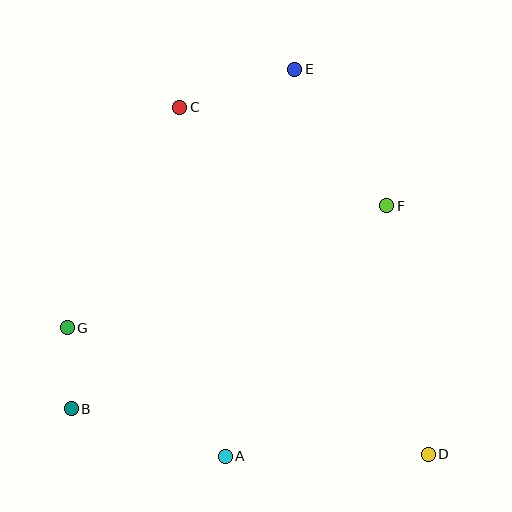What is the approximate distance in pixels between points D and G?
The distance between D and G is approximately 383 pixels.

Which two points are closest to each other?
Points B and G are closest to each other.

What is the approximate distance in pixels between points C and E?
The distance between C and E is approximately 121 pixels.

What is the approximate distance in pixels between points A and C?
The distance between A and C is approximately 352 pixels.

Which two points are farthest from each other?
Points C and D are farthest from each other.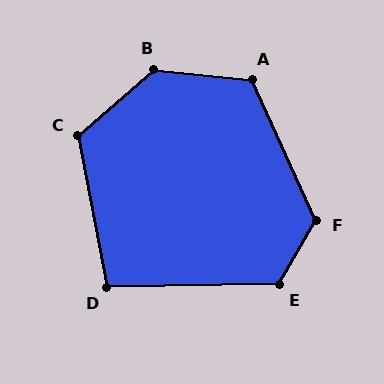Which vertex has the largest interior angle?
B, at approximately 134 degrees.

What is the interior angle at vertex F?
Approximately 126 degrees (obtuse).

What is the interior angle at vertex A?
Approximately 120 degrees (obtuse).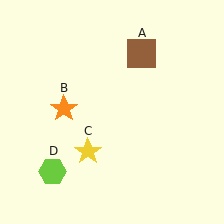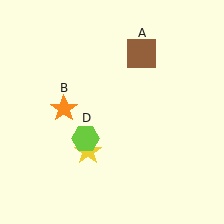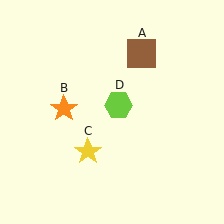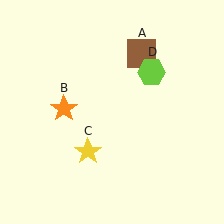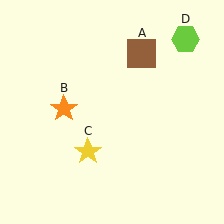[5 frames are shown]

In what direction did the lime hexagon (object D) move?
The lime hexagon (object D) moved up and to the right.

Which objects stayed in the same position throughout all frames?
Brown square (object A) and orange star (object B) and yellow star (object C) remained stationary.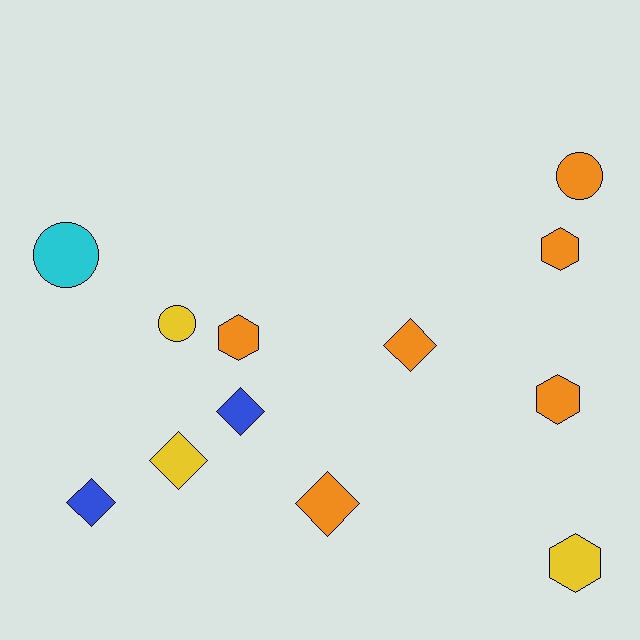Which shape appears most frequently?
Diamond, with 5 objects.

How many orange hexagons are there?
There are 3 orange hexagons.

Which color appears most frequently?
Orange, with 6 objects.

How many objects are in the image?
There are 12 objects.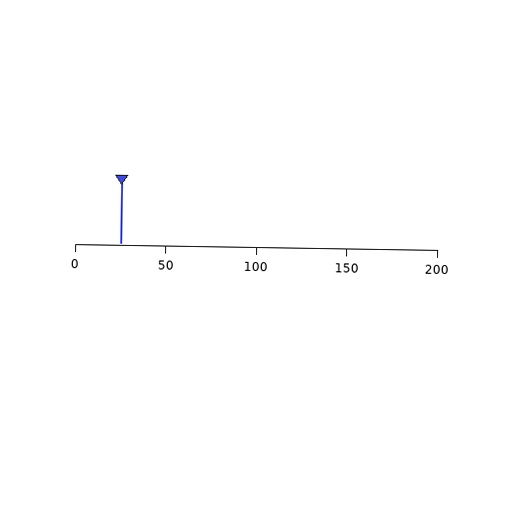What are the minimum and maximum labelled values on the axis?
The axis runs from 0 to 200.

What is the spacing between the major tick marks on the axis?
The major ticks are spaced 50 apart.